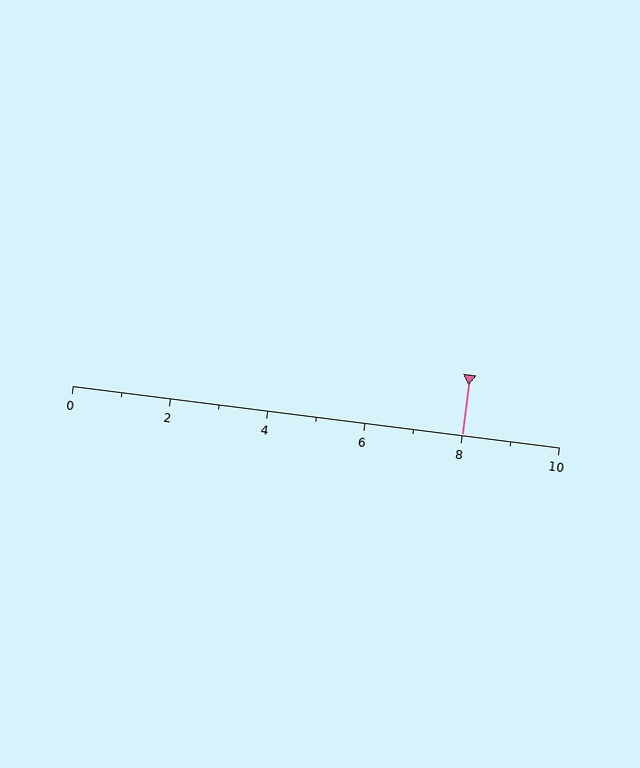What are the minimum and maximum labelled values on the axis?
The axis runs from 0 to 10.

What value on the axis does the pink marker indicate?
The marker indicates approximately 8.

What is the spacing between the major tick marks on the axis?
The major ticks are spaced 2 apart.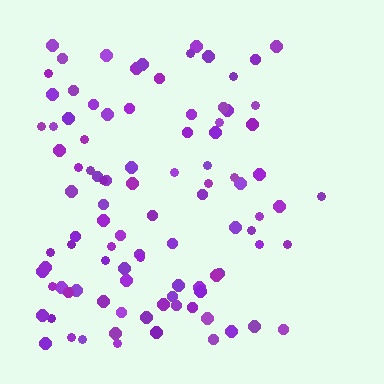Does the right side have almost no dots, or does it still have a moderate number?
Still a moderate number, just noticeably fewer than the left.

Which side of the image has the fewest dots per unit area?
The right.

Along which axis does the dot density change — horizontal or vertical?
Horizontal.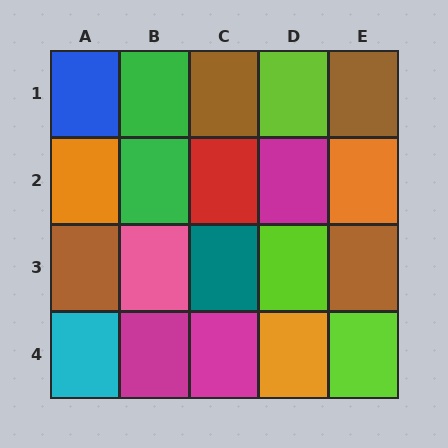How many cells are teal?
1 cell is teal.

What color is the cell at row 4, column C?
Magenta.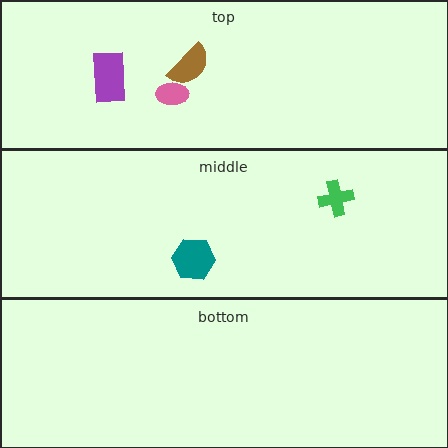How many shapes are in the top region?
3.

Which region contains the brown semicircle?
The top region.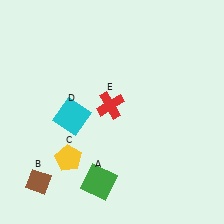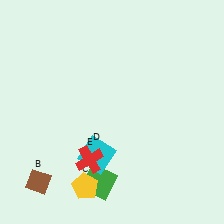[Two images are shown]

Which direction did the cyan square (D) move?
The cyan square (D) moved down.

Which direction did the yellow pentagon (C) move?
The yellow pentagon (C) moved down.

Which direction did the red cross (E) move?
The red cross (E) moved down.